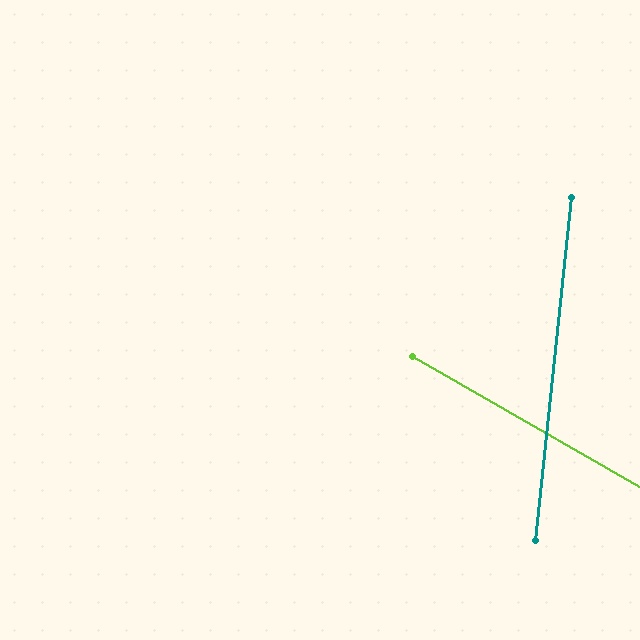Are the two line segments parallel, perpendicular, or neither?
Neither parallel nor perpendicular — they differ by about 66°.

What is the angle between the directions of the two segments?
Approximately 66 degrees.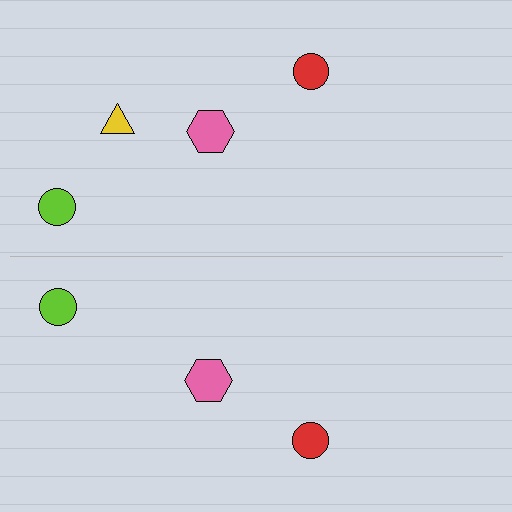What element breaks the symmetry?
A yellow triangle is missing from the bottom side.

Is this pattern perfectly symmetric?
No, the pattern is not perfectly symmetric. A yellow triangle is missing from the bottom side.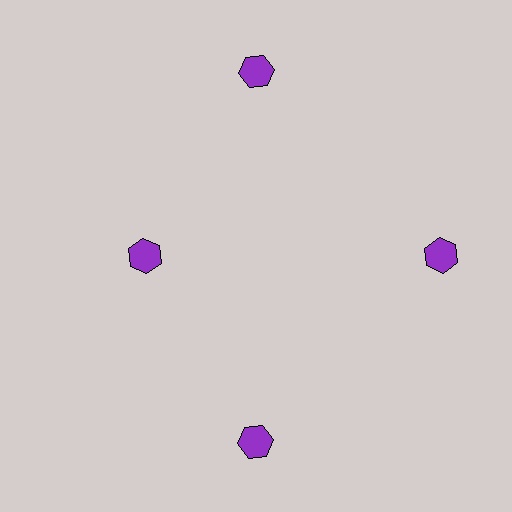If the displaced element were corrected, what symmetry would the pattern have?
It would have 4-fold rotational symmetry — the pattern would map onto itself every 90 degrees.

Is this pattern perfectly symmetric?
No. The 4 purple hexagons are arranged in a ring, but one element near the 9 o'clock position is pulled inward toward the center, breaking the 4-fold rotational symmetry.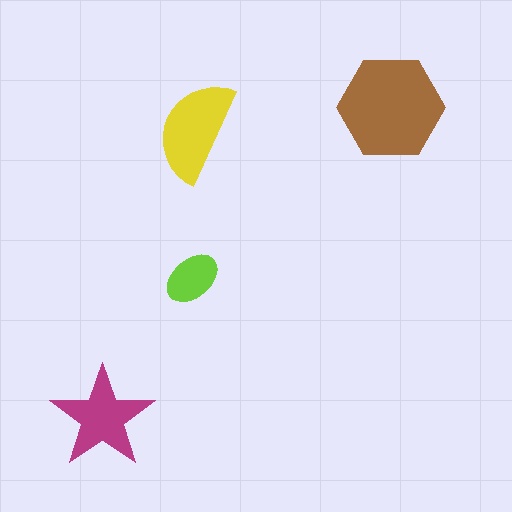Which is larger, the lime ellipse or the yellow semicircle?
The yellow semicircle.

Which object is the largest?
The brown hexagon.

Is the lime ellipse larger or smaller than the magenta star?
Smaller.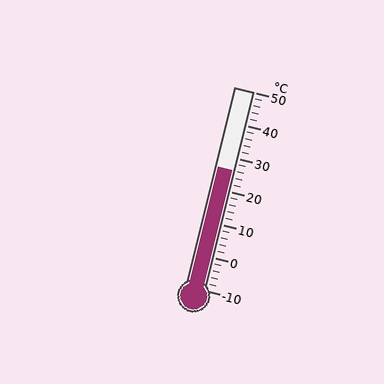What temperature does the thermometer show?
The thermometer shows approximately 26°C.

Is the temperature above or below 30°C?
The temperature is below 30°C.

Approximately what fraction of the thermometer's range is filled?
The thermometer is filled to approximately 60% of its range.